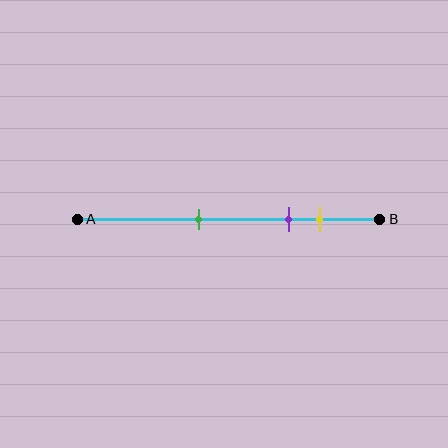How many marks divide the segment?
There are 3 marks dividing the segment.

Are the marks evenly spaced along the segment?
No, the marks are not evenly spaced.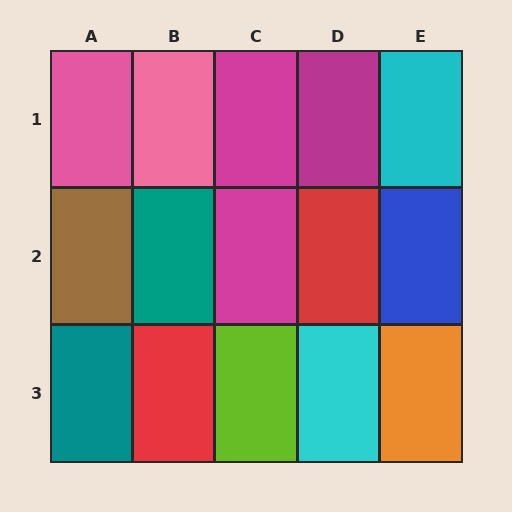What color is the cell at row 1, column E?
Cyan.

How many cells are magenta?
3 cells are magenta.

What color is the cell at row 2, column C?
Magenta.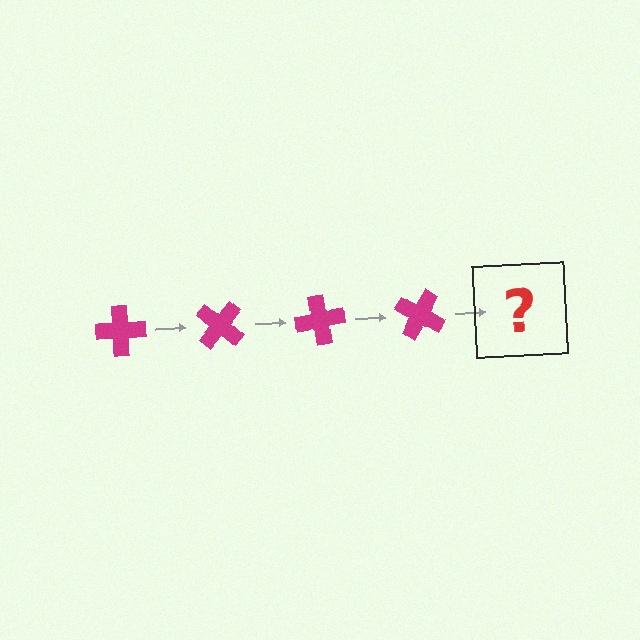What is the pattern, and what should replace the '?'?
The pattern is that the cross rotates 40 degrees each step. The '?' should be a magenta cross rotated 160 degrees.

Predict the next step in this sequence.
The next step is a magenta cross rotated 160 degrees.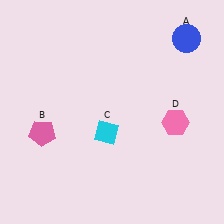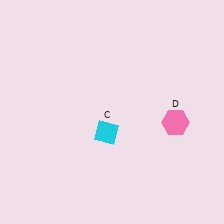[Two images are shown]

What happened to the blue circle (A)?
The blue circle (A) was removed in Image 2. It was in the top-right area of Image 1.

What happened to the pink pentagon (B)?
The pink pentagon (B) was removed in Image 2. It was in the bottom-left area of Image 1.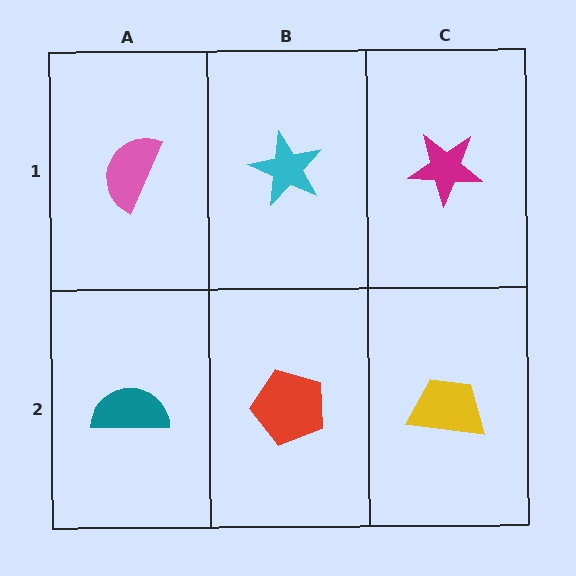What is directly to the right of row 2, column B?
A yellow trapezoid.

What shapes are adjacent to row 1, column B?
A red pentagon (row 2, column B), a pink semicircle (row 1, column A), a magenta star (row 1, column C).